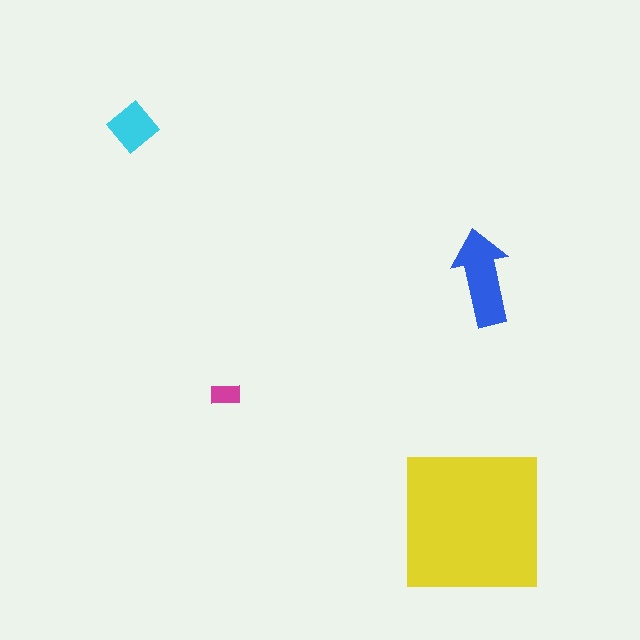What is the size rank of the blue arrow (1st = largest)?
2nd.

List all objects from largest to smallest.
The yellow square, the blue arrow, the cyan diamond, the magenta rectangle.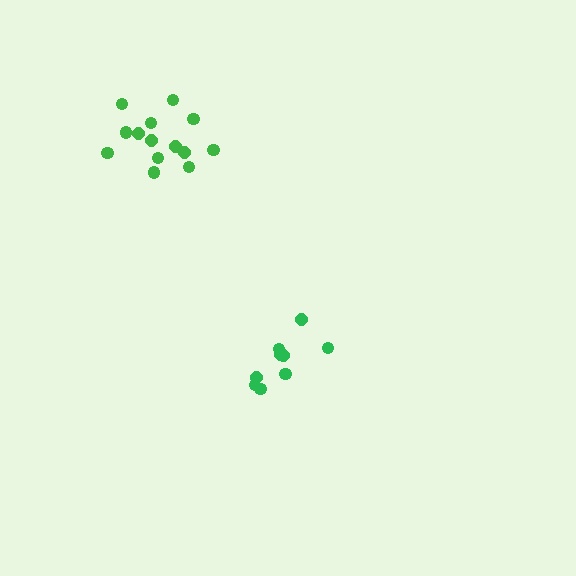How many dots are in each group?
Group 1: 9 dots, Group 2: 14 dots (23 total).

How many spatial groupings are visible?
There are 2 spatial groupings.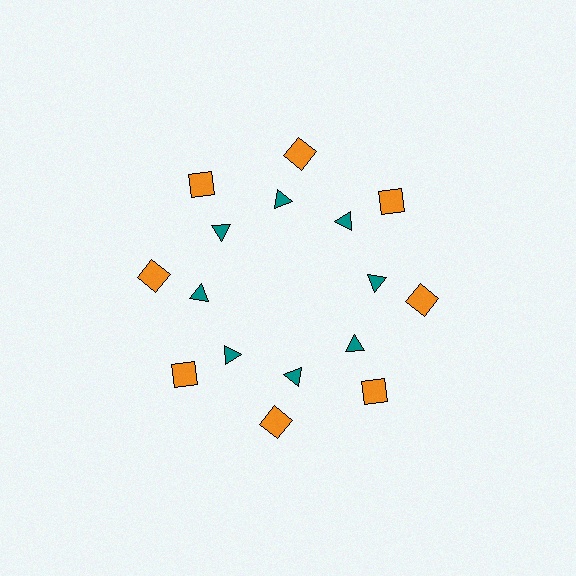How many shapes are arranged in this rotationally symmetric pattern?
There are 16 shapes, arranged in 8 groups of 2.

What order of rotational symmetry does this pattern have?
This pattern has 8-fold rotational symmetry.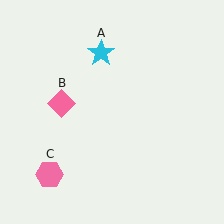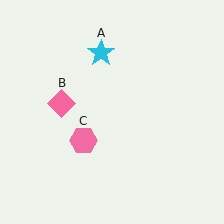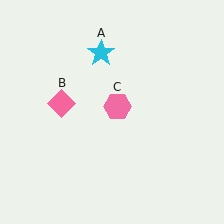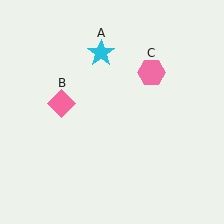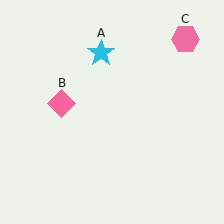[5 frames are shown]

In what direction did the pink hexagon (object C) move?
The pink hexagon (object C) moved up and to the right.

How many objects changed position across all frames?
1 object changed position: pink hexagon (object C).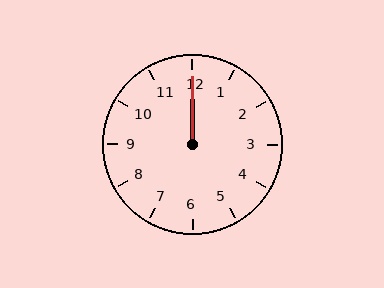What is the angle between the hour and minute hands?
Approximately 0 degrees.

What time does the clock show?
12:00.